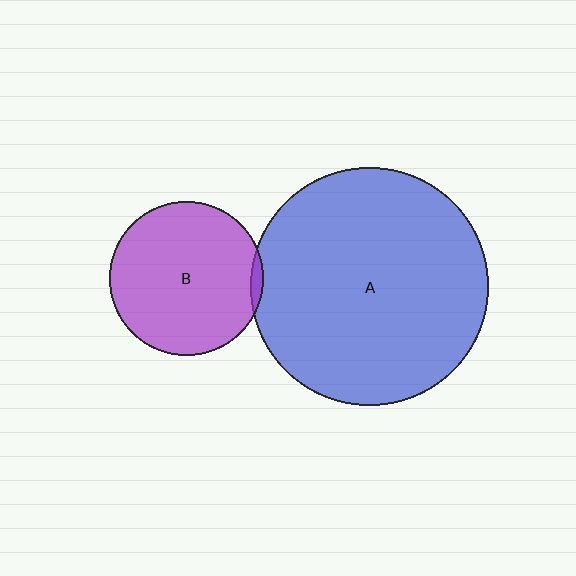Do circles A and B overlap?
Yes.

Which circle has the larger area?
Circle A (blue).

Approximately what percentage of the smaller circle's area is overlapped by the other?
Approximately 5%.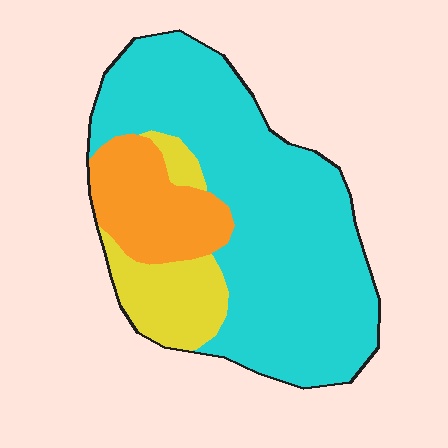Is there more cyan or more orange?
Cyan.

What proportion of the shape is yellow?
Yellow takes up less than a quarter of the shape.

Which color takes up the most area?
Cyan, at roughly 70%.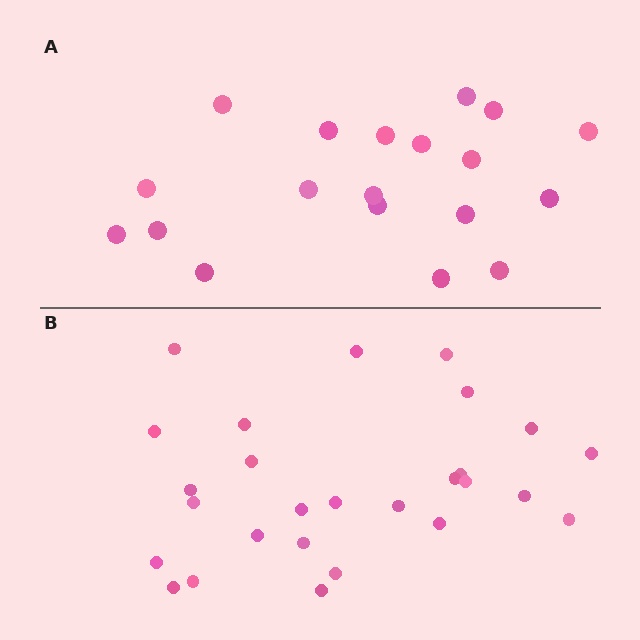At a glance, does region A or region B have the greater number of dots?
Region B (the bottom region) has more dots.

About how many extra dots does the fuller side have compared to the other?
Region B has roughly 8 or so more dots than region A.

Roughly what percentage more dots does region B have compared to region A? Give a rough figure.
About 40% more.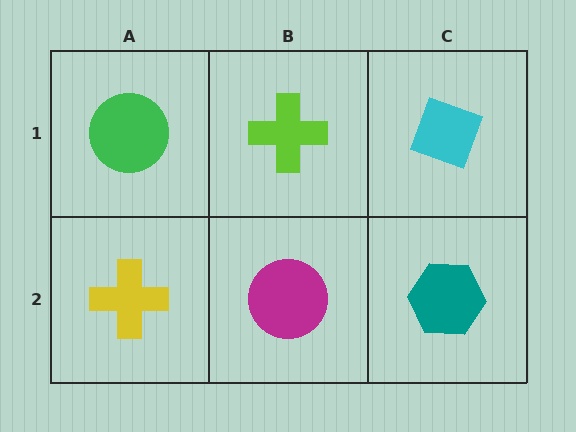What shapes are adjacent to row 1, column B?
A magenta circle (row 2, column B), a green circle (row 1, column A), a cyan diamond (row 1, column C).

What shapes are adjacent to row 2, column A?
A green circle (row 1, column A), a magenta circle (row 2, column B).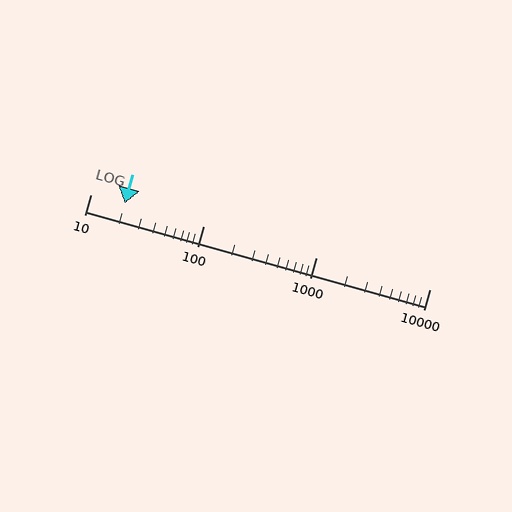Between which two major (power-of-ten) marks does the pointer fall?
The pointer is between 10 and 100.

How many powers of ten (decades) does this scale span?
The scale spans 3 decades, from 10 to 10000.